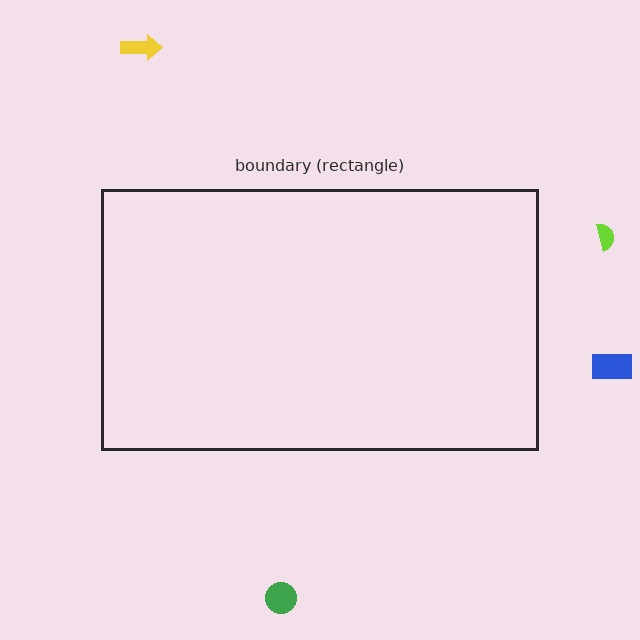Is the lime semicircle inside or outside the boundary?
Outside.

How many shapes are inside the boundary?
0 inside, 4 outside.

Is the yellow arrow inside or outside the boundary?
Outside.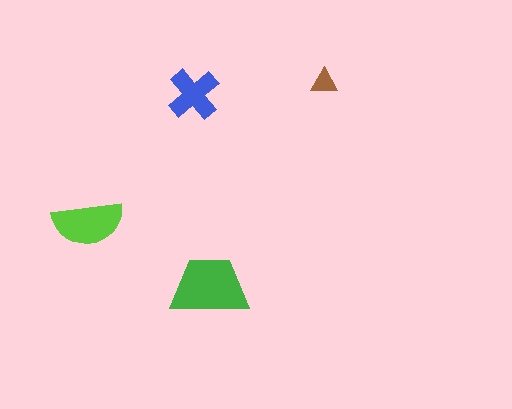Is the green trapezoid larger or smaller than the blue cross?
Larger.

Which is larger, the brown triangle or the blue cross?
The blue cross.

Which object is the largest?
The green trapezoid.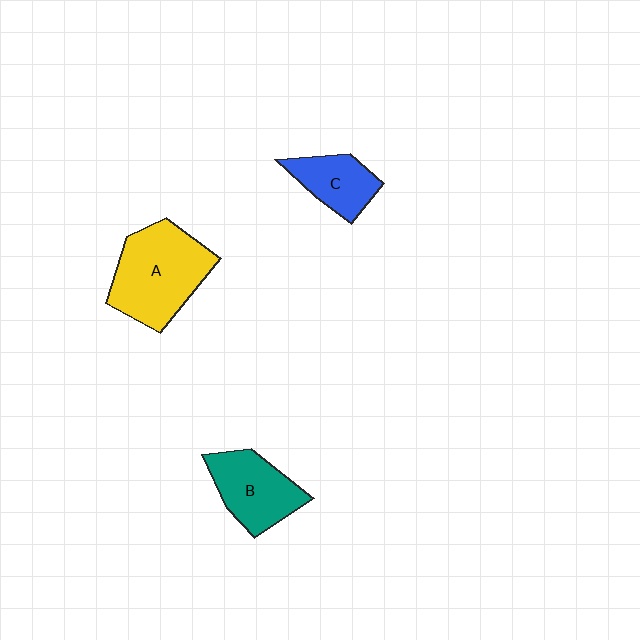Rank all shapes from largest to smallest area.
From largest to smallest: A (yellow), B (teal), C (blue).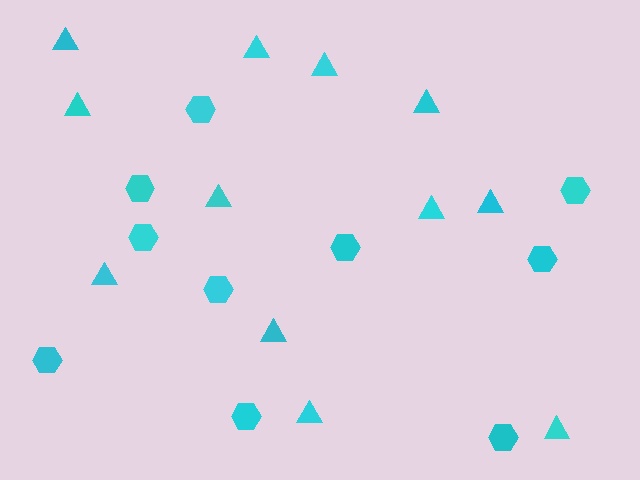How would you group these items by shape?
There are 2 groups: one group of hexagons (10) and one group of triangles (12).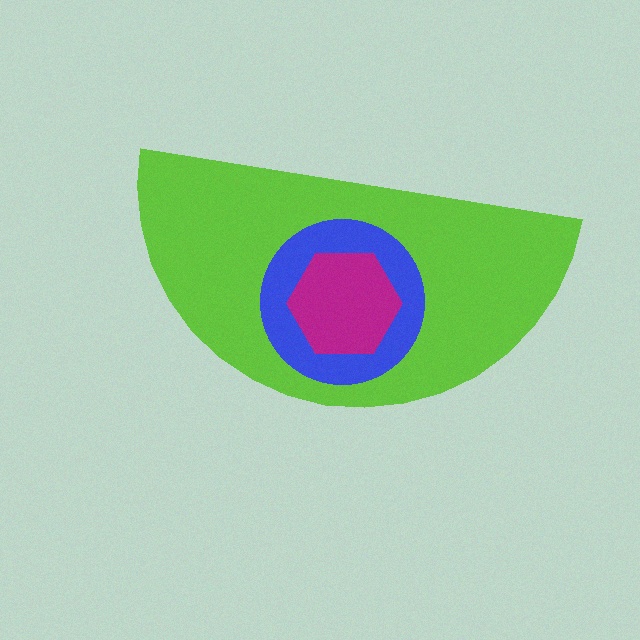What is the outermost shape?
The lime semicircle.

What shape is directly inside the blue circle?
The magenta hexagon.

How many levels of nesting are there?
3.